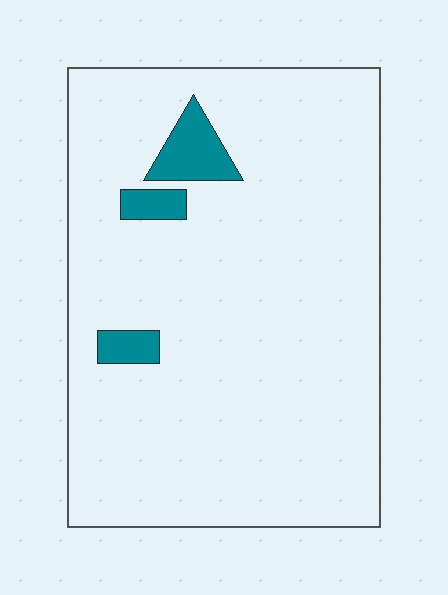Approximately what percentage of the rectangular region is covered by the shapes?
Approximately 5%.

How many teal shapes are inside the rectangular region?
3.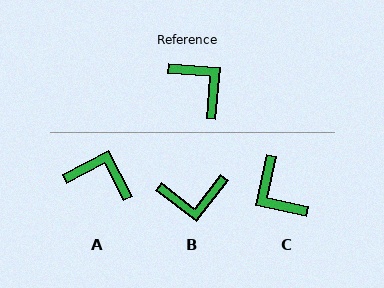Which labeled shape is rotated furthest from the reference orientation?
C, about 172 degrees away.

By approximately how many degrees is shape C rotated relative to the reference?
Approximately 172 degrees counter-clockwise.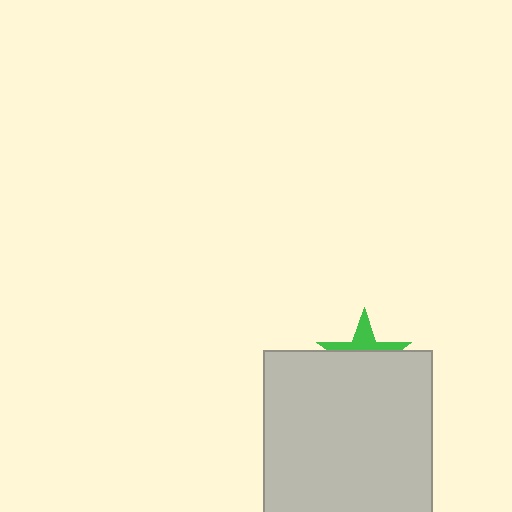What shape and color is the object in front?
The object in front is a light gray square.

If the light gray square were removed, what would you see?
You would see the complete green star.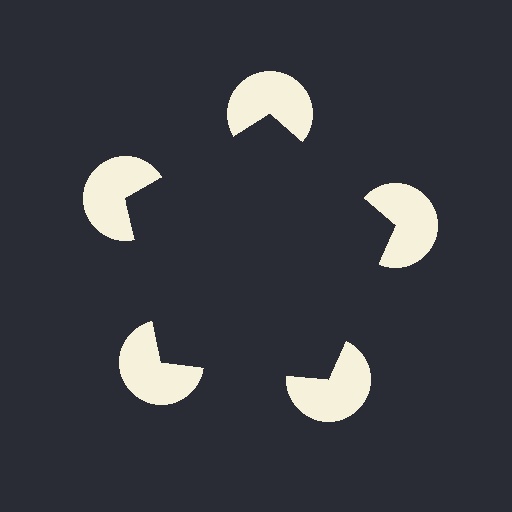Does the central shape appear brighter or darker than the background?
It typically appears slightly darker than the background, even though no actual brightness change is drawn.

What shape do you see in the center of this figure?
An illusory pentagon — its edges are inferred from the aligned wedge cuts in the pac-man discs, not physically drawn.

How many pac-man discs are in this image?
There are 5 — one at each vertex of the illusory pentagon.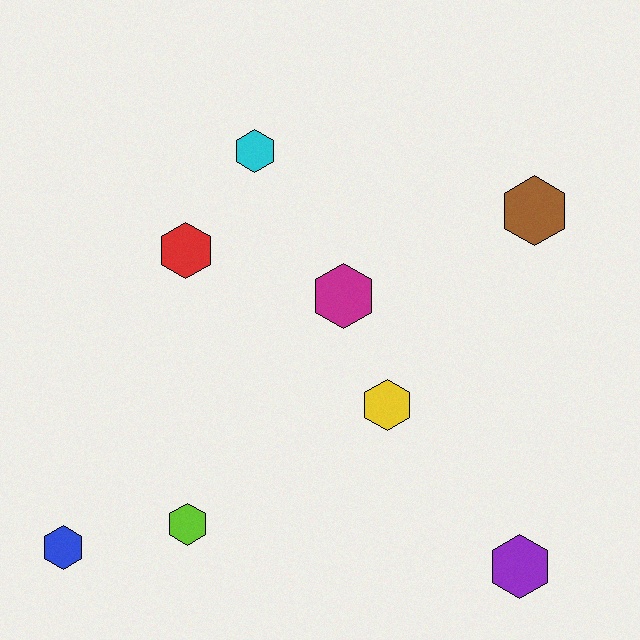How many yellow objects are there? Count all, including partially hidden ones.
There is 1 yellow object.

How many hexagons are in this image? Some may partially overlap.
There are 8 hexagons.